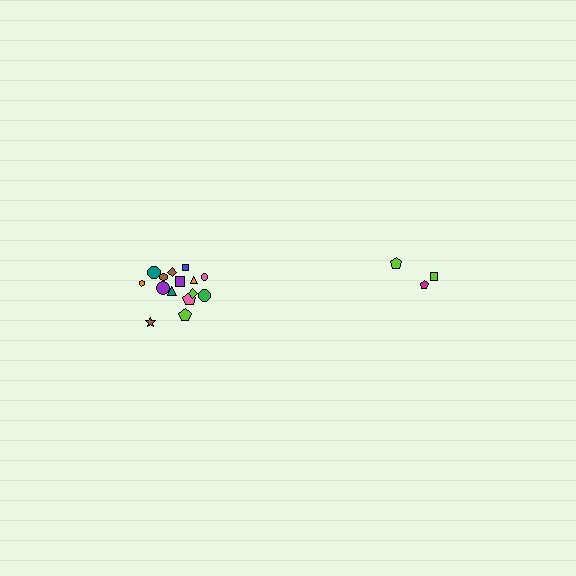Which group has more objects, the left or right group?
The left group.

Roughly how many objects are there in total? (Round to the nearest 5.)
Roughly 20 objects in total.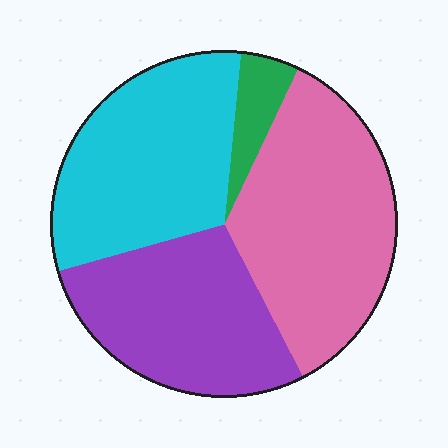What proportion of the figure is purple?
Purple takes up between a quarter and a half of the figure.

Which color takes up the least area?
Green, at roughly 5%.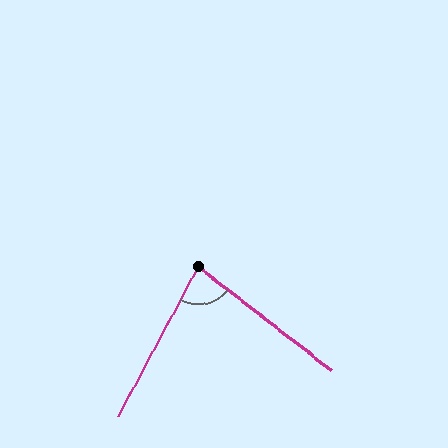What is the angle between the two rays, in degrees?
Approximately 80 degrees.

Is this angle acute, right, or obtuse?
It is acute.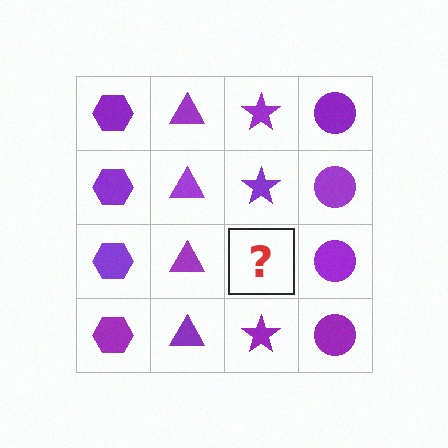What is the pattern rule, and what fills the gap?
The rule is that each column has a consistent shape. The gap should be filled with a purple star.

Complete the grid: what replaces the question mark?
The question mark should be replaced with a purple star.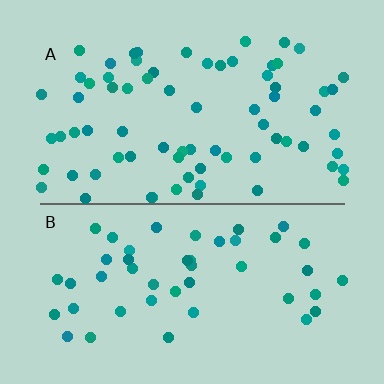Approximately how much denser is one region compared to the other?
Approximately 1.6× — region A over region B.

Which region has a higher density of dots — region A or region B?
A (the top).